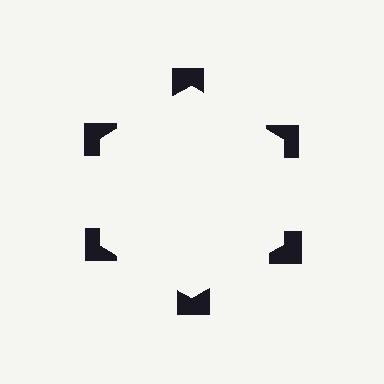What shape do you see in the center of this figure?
An illusory hexagon — its edges are inferred from the aligned wedge cuts in the notched squares, not physically drawn.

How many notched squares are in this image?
There are 6 — one at each vertex of the illusory hexagon.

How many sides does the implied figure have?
6 sides.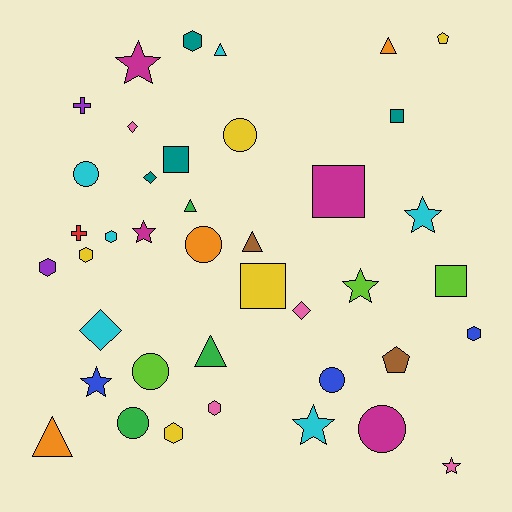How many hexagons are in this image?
There are 7 hexagons.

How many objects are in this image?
There are 40 objects.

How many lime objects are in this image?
There are 3 lime objects.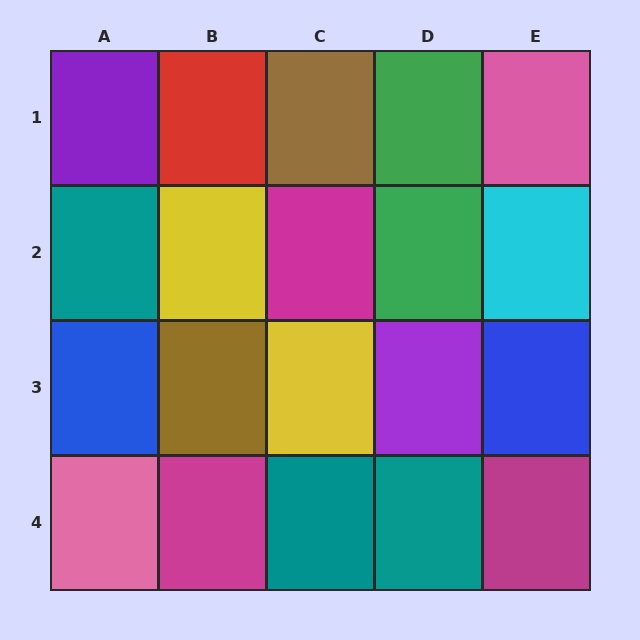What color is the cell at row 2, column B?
Yellow.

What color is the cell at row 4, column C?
Teal.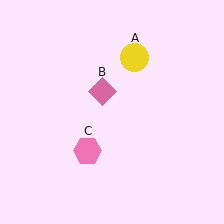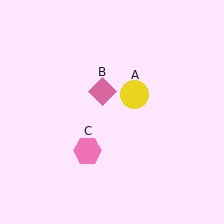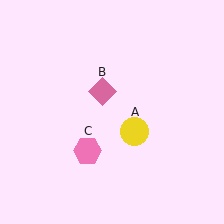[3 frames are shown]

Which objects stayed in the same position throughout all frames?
Pink diamond (object B) and pink hexagon (object C) remained stationary.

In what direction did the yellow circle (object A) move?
The yellow circle (object A) moved down.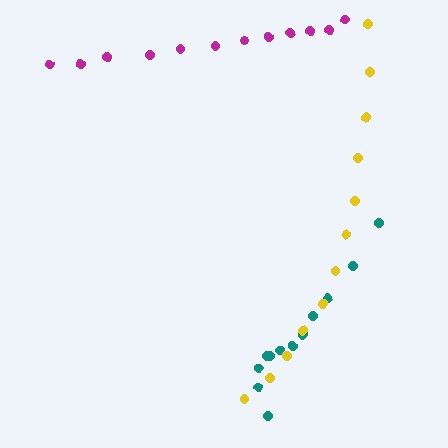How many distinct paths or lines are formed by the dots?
There are 3 distinct paths.